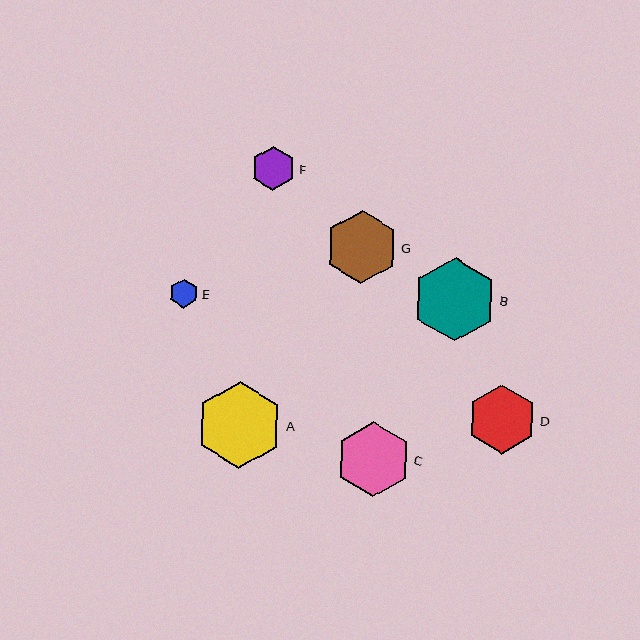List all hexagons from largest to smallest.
From largest to smallest: A, B, C, G, D, F, E.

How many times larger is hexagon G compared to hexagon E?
Hexagon G is approximately 2.5 times the size of hexagon E.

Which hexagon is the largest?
Hexagon A is the largest with a size of approximately 87 pixels.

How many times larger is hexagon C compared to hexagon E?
Hexagon C is approximately 2.6 times the size of hexagon E.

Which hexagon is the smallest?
Hexagon E is the smallest with a size of approximately 29 pixels.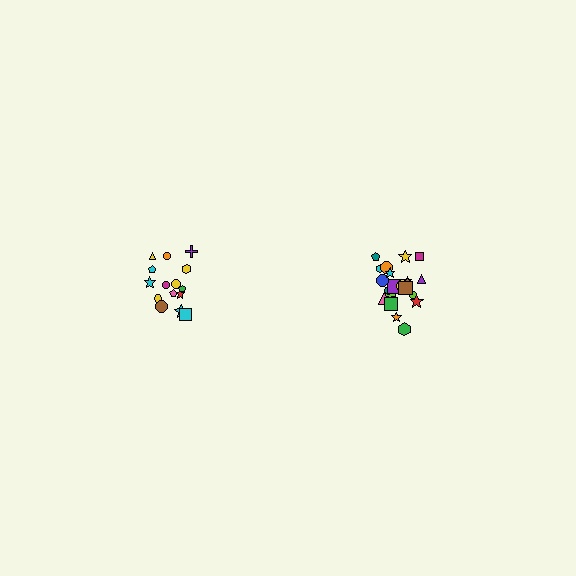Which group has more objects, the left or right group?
The right group.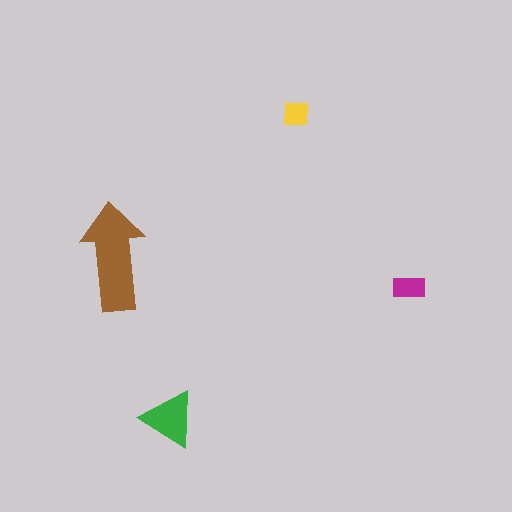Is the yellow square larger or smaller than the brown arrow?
Smaller.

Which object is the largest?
The brown arrow.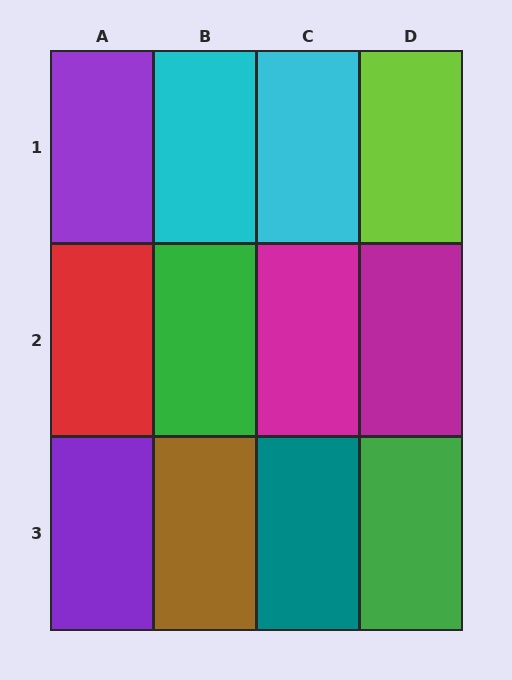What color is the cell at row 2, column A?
Red.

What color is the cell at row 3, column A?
Purple.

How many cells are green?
2 cells are green.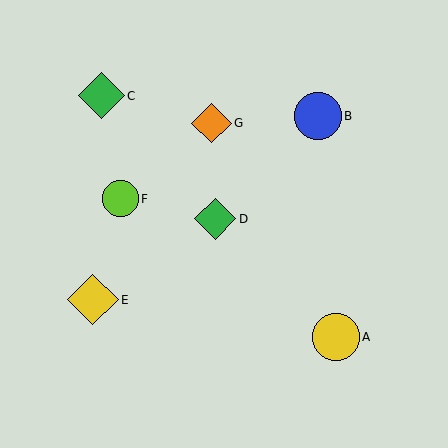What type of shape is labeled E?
Shape E is a yellow diamond.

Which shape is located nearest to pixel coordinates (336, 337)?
The yellow circle (labeled A) at (336, 337) is nearest to that location.